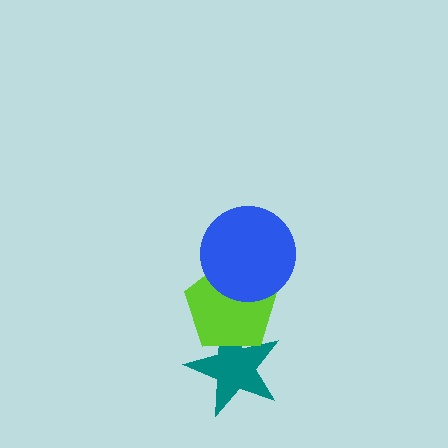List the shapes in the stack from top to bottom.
From top to bottom: the blue circle, the lime pentagon, the teal star.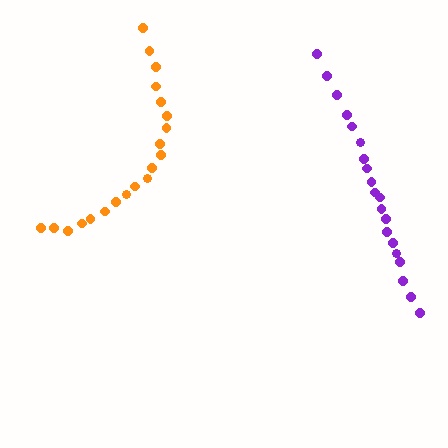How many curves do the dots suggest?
There are 2 distinct paths.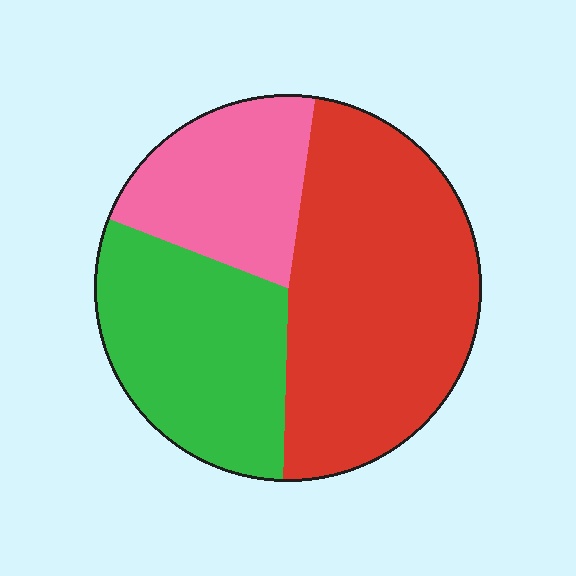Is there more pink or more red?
Red.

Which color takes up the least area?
Pink, at roughly 20%.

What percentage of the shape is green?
Green takes up about one third (1/3) of the shape.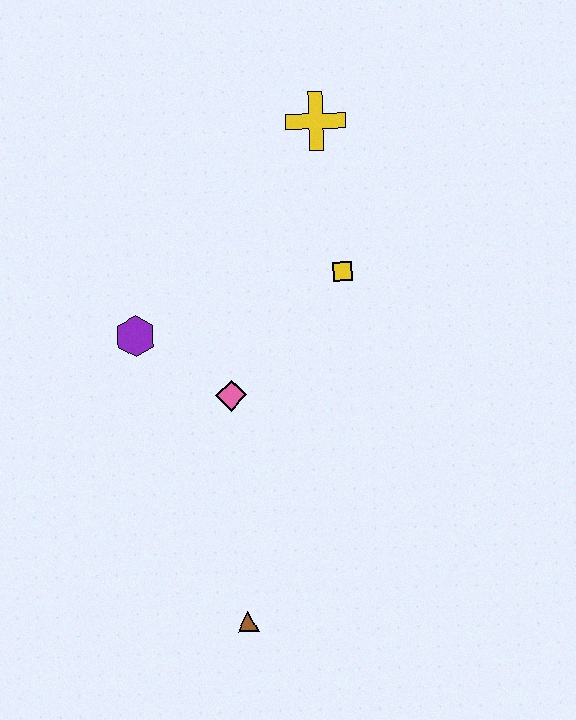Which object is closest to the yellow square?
The yellow cross is closest to the yellow square.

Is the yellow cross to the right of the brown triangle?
Yes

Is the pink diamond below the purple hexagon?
Yes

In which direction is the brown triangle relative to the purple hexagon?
The brown triangle is below the purple hexagon.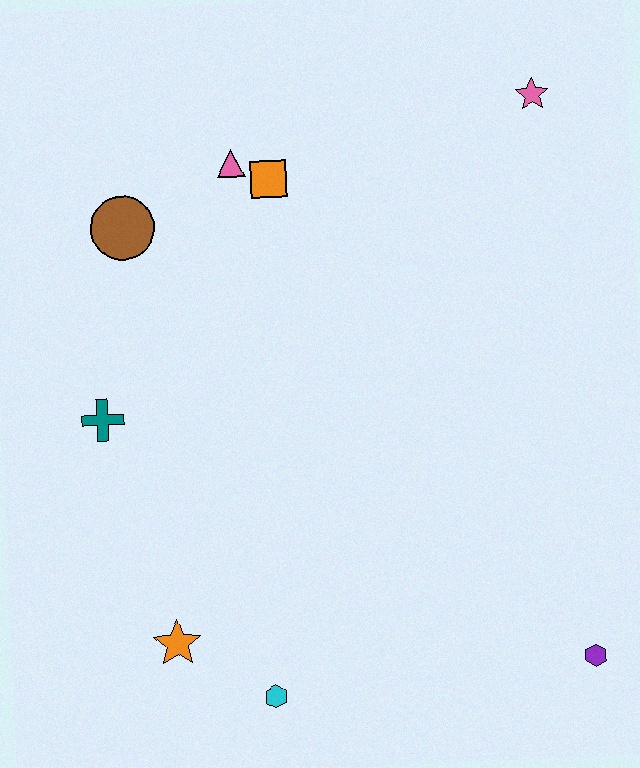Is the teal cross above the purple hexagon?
Yes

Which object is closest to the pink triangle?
The orange square is closest to the pink triangle.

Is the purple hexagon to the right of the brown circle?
Yes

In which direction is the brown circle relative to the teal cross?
The brown circle is above the teal cross.